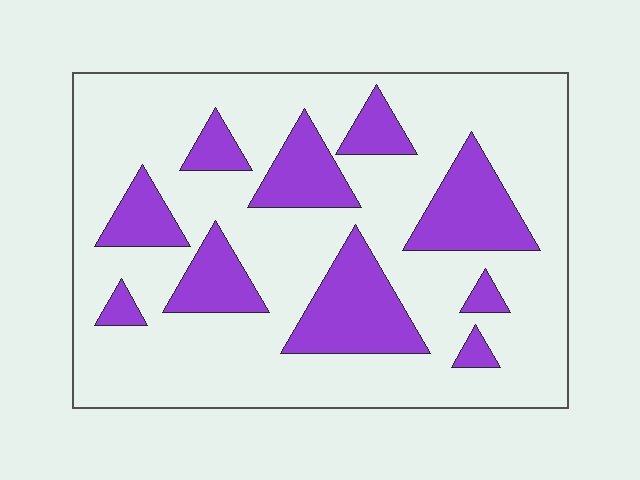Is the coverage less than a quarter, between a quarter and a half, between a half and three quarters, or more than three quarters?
Between a quarter and a half.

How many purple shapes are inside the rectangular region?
10.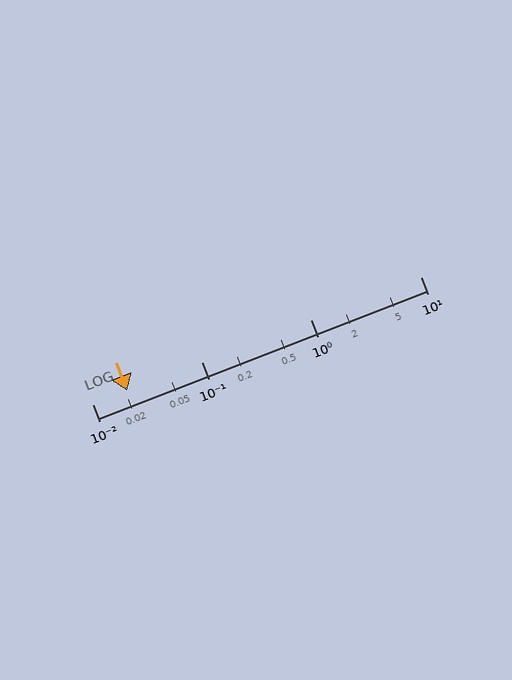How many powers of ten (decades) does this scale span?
The scale spans 3 decades, from 0.01 to 10.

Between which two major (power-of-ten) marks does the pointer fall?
The pointer is between 0.01 and 0.1.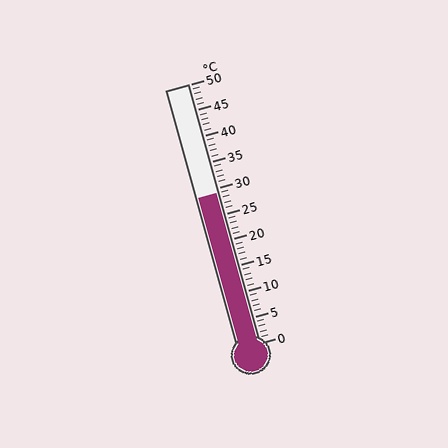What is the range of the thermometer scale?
The thermometer scale ranges from 0°C to 50°C.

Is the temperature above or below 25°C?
The temperature is above 25°C.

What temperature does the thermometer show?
The thermometer shows approximately 29°C.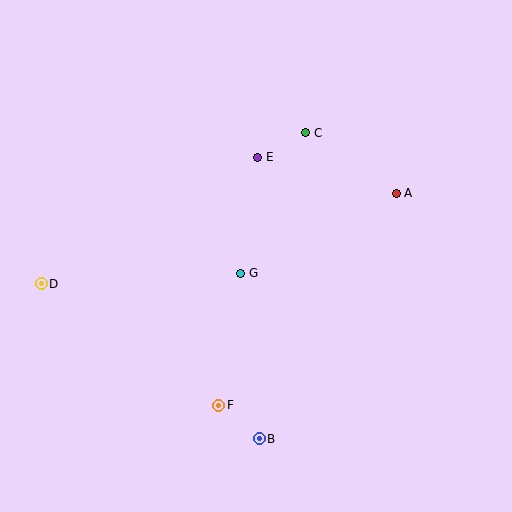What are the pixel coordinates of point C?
Point C is at (306, 133).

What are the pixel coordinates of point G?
Point G is at (241, 273).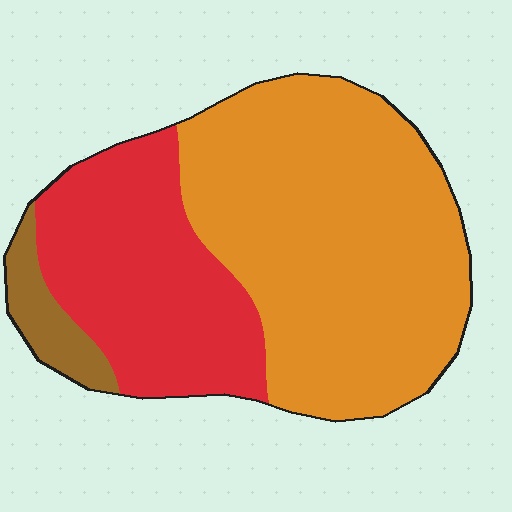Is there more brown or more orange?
Orange.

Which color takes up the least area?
Brown, at roughly 5%.